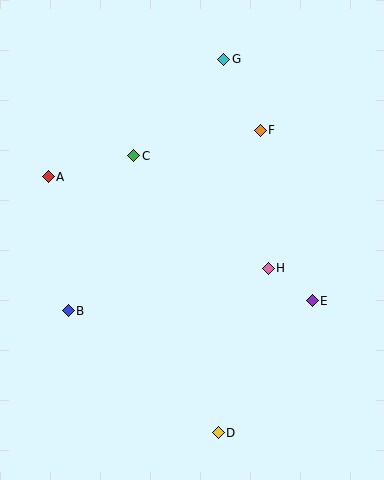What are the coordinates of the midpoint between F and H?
The midpoint between F and H is at (264, 199).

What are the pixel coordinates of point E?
Point E is at (312, 301).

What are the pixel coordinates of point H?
Point H is at (268, 268).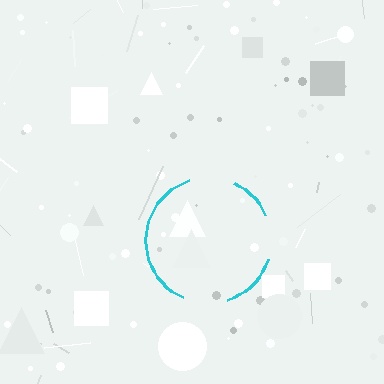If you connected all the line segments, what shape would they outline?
They would outline a circle.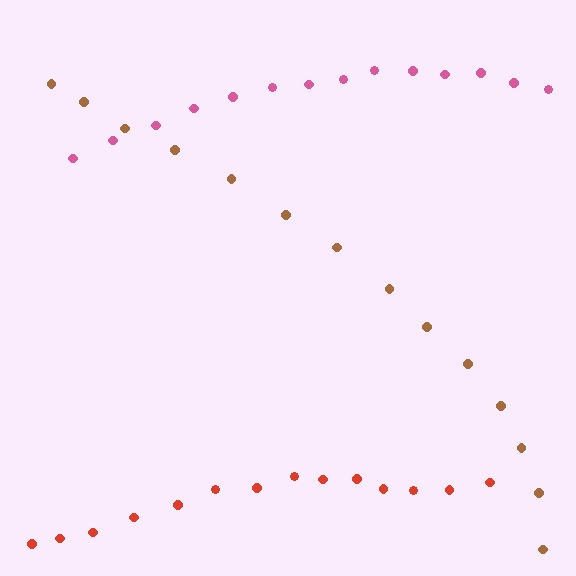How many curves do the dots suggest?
There are 3 distinct paths.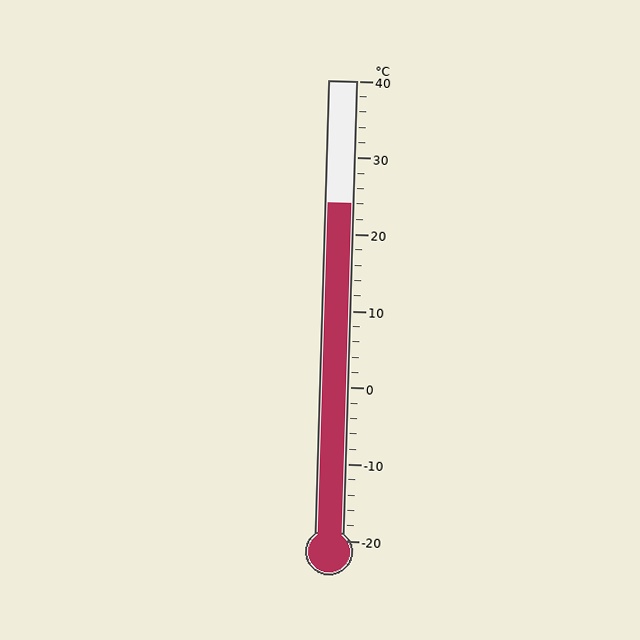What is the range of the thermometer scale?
The thermometer scale ranges from -20°C to 40°C.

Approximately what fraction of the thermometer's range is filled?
The thermometer is filled to approximately 75% of its range.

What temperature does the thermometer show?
The thermometer shows approximately 24°C.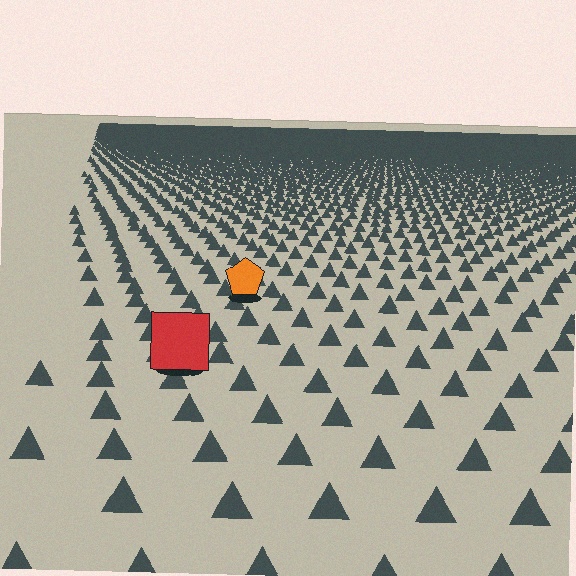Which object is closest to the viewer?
The red square is closest. The texture marks near it are larger and more spread out.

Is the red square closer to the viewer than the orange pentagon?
Yes. The red square is closer — you can tell from the texture gradient: the ground texture is coarser near it.